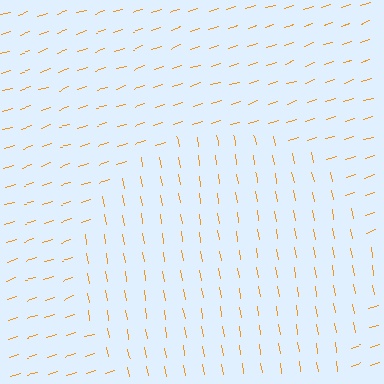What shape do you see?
I see a circle.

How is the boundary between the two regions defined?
The boundary is defined purely by a change in line orientation (approximately 82 degrees difference). All lines are the same color and thickness.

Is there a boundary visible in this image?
Yes, there is a texture boundary formed by a change in line orientation.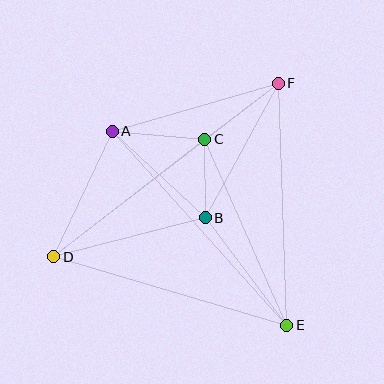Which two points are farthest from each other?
Points D and F are farthest from each other.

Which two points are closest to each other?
Points B and C are closest to each other.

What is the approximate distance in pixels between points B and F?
The distance between B and F is approximately 153 pixels.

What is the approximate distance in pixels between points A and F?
The distance between A and F is approximately 173 pixels.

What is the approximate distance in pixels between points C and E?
The distance between C and E is approximately 203 pixels.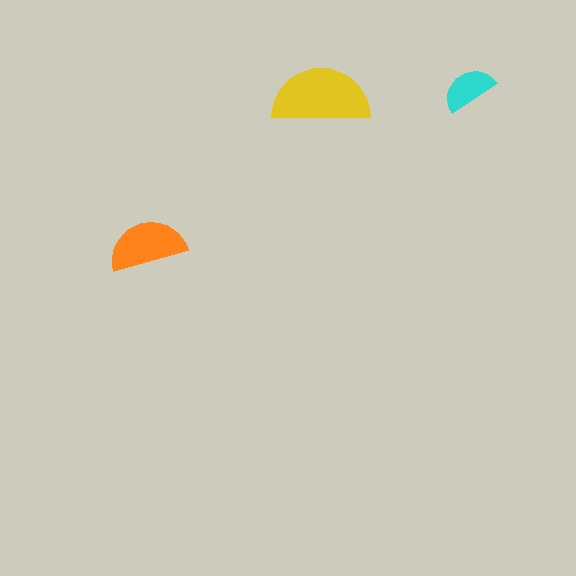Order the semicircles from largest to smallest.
the yellow one, the orange one, the cyan one.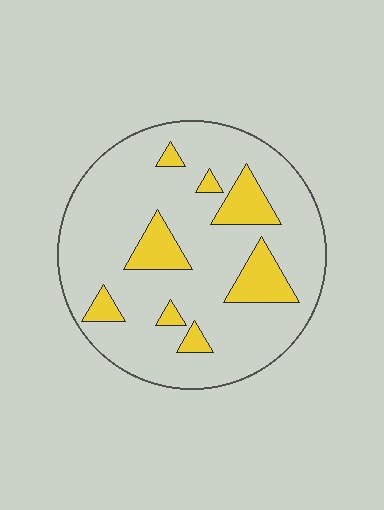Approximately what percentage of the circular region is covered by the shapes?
Approximately 15%.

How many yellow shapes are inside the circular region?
8.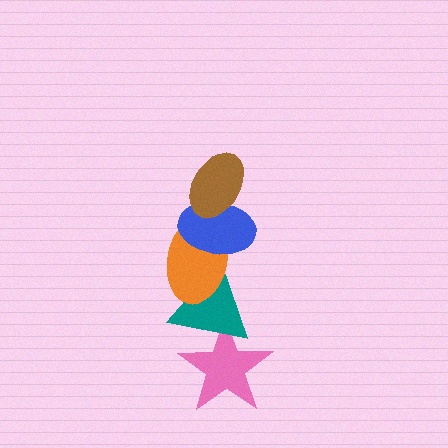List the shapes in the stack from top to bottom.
From top to bottom: the brown ellipse, the blue ellipse, the orange ellipse, the teal triangle, the pink star.